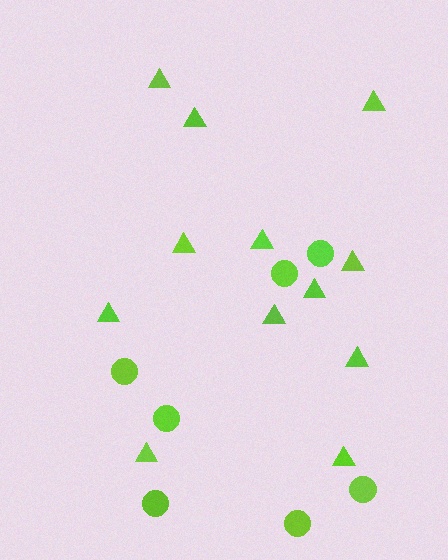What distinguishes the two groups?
There are 2 groups: one group of triangles (12) and one group of circles (7).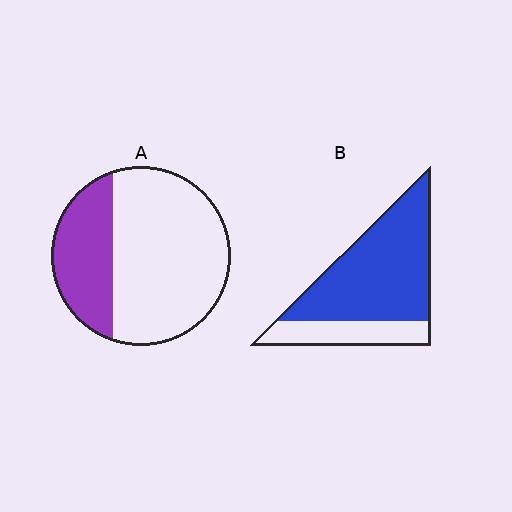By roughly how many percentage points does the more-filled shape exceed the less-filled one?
By roughly 45 percentage points (B over A).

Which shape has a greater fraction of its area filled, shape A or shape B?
Shape B.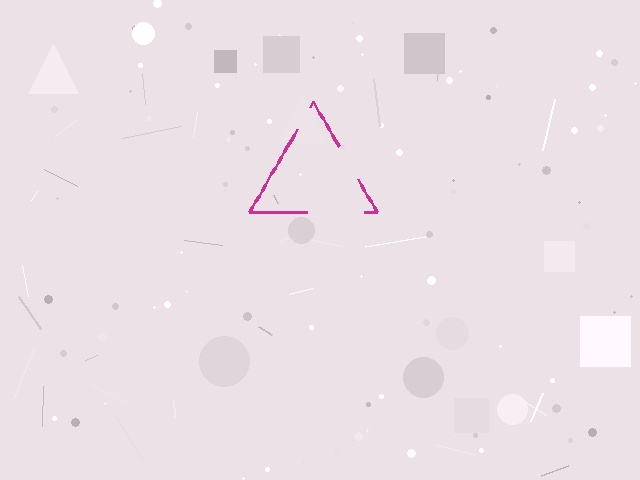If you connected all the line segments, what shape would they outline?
They would outline a triangle.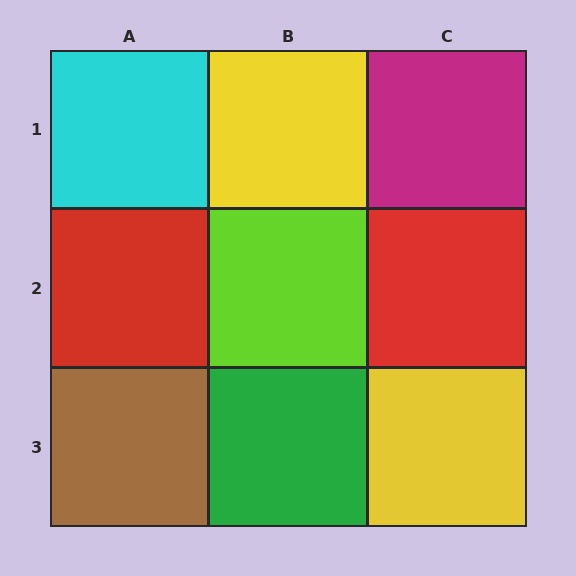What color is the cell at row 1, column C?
Magenta.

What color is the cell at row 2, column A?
Red.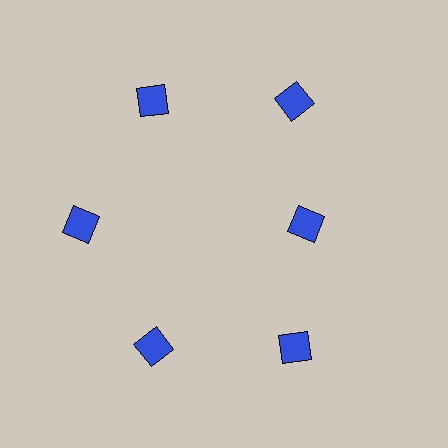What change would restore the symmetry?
The symmetry would be restored by moving it outward, back onto the ring so that all 6 diamonds sit at equal angles and equal distance from the center.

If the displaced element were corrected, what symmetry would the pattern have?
It would have 6-fold rotational symmetry — the pattern would map onto itself every 60 degrees.